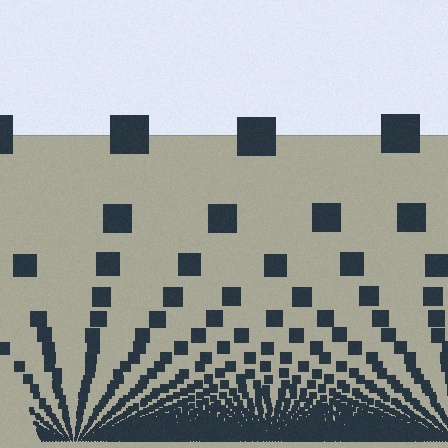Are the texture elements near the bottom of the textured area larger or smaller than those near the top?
Smaller. The gradient is inverted — elements near the bottom are smaller and denser.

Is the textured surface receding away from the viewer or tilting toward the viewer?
The surface appears to tilt toward the viewer. Texture elements get larger and sparser toward the top.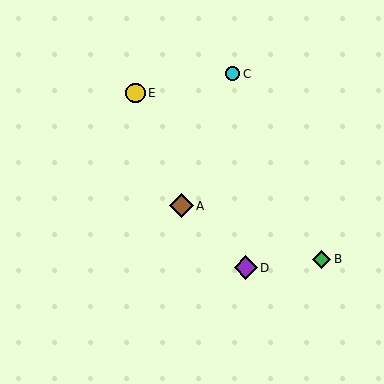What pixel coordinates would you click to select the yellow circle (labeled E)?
Click at (136, 93) to select the yellow circle E.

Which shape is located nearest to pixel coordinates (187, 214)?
The brown diamond (labeled A) at (181, 206) is nearest to that location.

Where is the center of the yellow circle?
The center of the yellow circle is at (136, 93).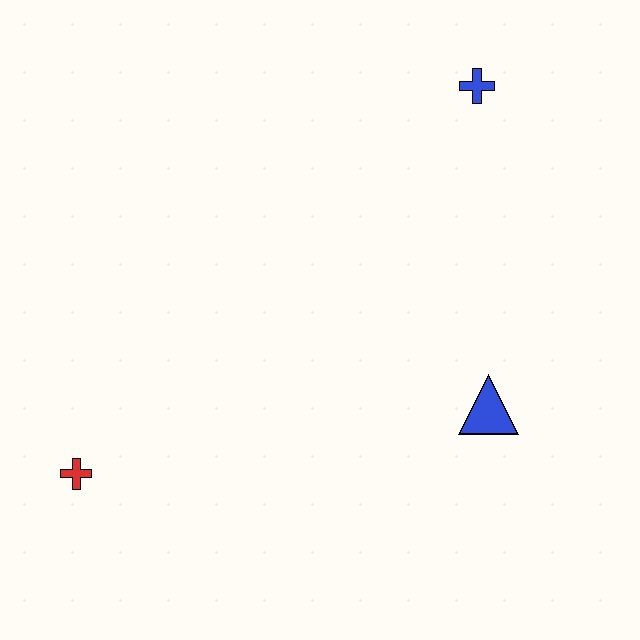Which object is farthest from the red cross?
The blue cross is farthest from the red cross.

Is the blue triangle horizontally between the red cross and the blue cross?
No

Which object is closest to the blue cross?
The blue triangle is closest to the blue cross.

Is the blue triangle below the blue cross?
Yes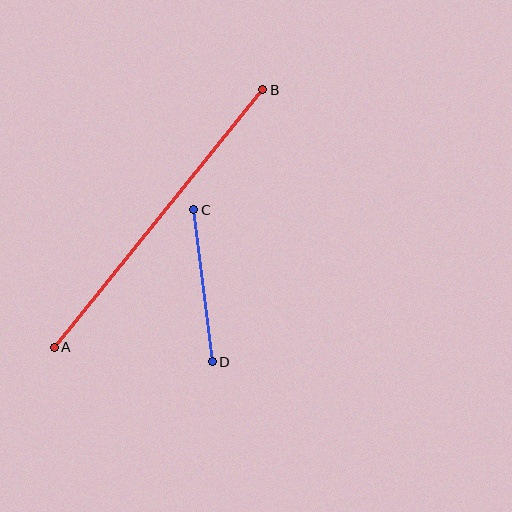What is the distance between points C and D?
The distance is approximately 153 pixels.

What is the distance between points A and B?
The distance is approximately 331 pixels.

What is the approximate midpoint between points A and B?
The midpoint is at approximately (158, 218) pixels.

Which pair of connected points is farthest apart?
Points A and B are farthest apart.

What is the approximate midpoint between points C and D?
The midpoint is at approximately (203, 286) pixels.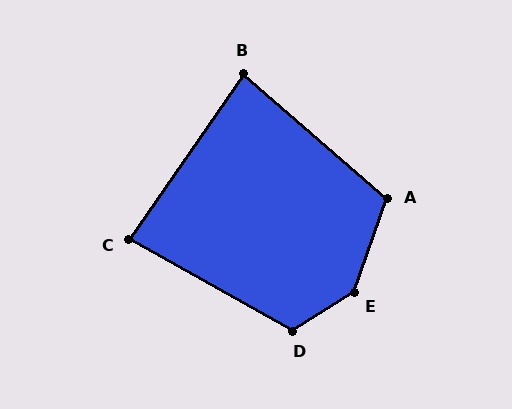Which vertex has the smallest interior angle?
B, at approximately 83 degrees.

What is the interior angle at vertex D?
Approximately 119 degrees (obtuse).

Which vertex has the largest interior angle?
E, at approximately 142 degrees.